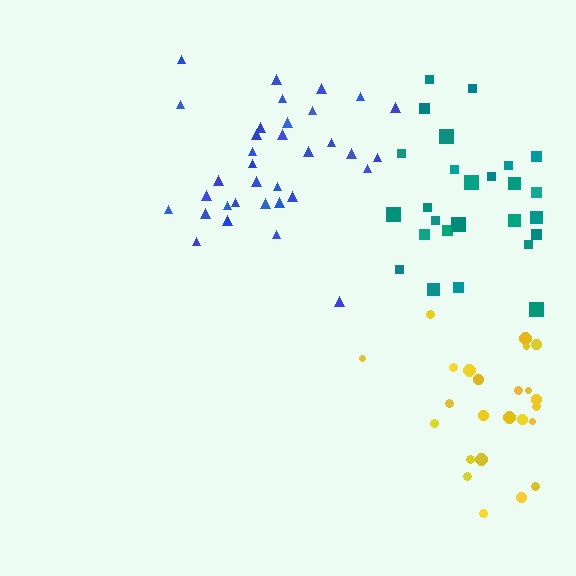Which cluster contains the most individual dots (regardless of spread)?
Blue (34).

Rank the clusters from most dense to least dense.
blue, yellow, teal.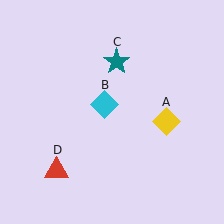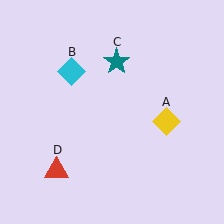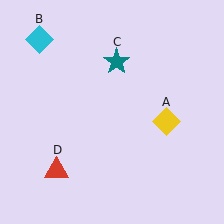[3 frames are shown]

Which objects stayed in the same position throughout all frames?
Yellow diamond (object A) and teal star (object C) and red triangle (object D) remained stationary.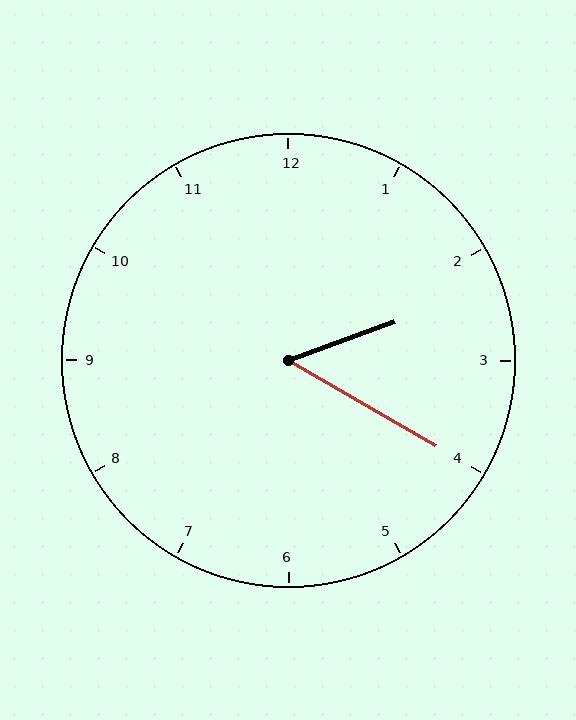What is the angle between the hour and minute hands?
Approximately 50 degrees.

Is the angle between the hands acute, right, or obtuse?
It is acute.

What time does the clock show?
2:20.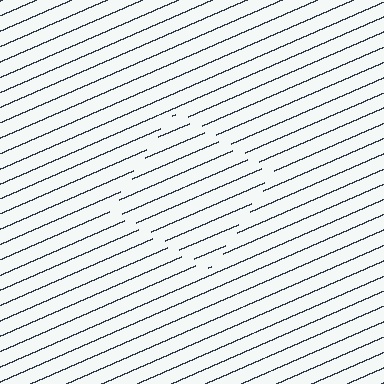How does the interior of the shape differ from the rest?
The interior of the shape contains the same grating, shifted by half a period — the contour is defined by the phase discontinuity where line-ends from the inner and outer gratings abut.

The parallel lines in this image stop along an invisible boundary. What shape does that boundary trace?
An illusory square. The interior of the shape contains the same grating, shifted by half a period — the contour is defined by the phase discontinuity where line-ends from the inner and outer gratings abut.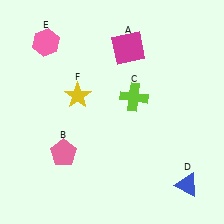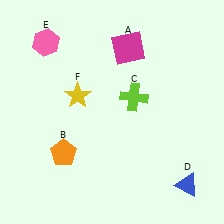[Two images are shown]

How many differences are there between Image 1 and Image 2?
There is 1 difference between the two images.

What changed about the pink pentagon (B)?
In Image 1, B is pink. In Image 2, it changed to orange.